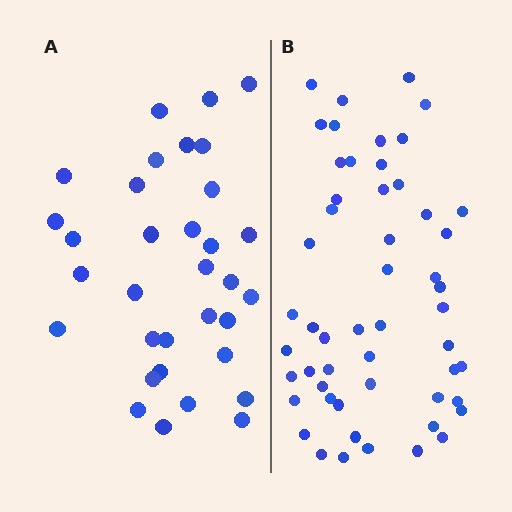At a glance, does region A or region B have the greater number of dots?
Region B (the right region) has more dots.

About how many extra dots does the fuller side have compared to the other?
Region B has approximately 20 more dots than region A.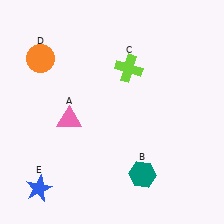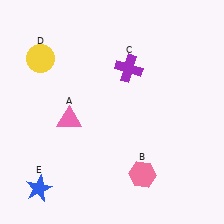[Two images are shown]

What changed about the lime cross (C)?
In Image 1, C is lime. In Image 2, it changed to purple.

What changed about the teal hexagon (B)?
In Image 1, B is teal. In Image 2, it changed to pink.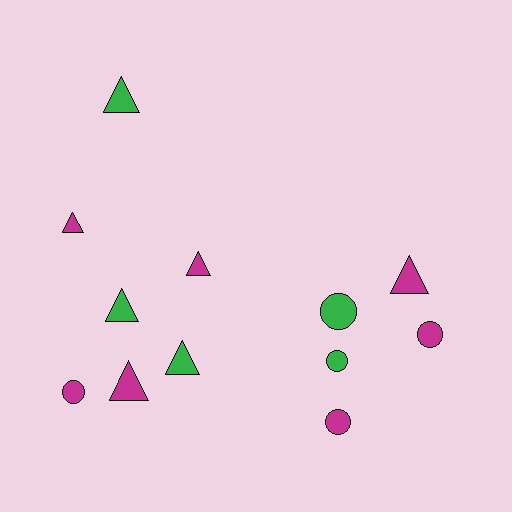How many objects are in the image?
There are 12 objects.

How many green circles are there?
There are 2 green circles.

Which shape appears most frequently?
Triangle, with 7 objects.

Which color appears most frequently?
Magenta, with 7 objects.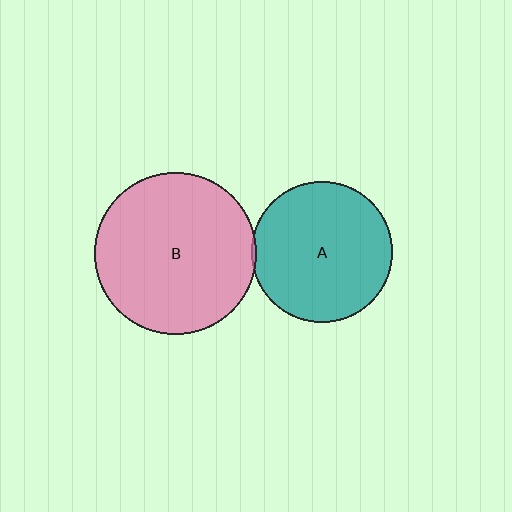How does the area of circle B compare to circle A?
Approximately 1.3 times.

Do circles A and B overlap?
Yes.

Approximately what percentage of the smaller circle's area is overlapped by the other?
Approximately 5%.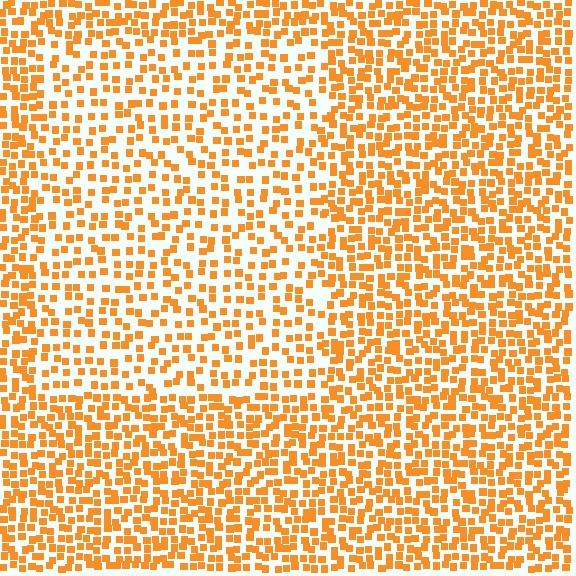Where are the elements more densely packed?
The elements are more densely packed outside the rectangle boundary.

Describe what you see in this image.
The image contains small orange elements arranged at two different densities. A rectangle-shaped region is visible where the elements are less densely packed than the surrounding area.